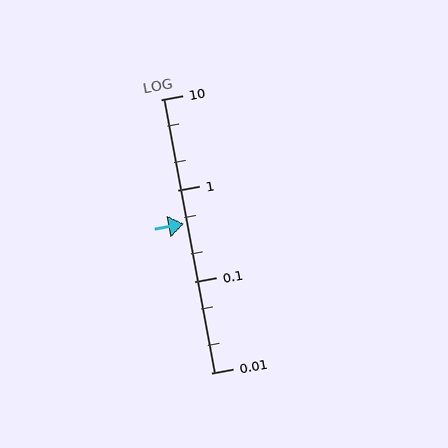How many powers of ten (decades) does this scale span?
The scale spans 3 decades, from 0.01 to 10.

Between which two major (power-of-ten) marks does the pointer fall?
The pointer is between 0.1 and 1.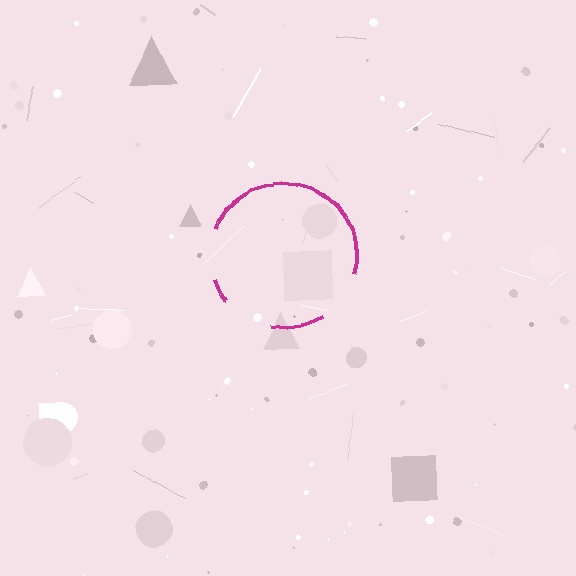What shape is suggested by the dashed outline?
The dashed outline suggests a circle.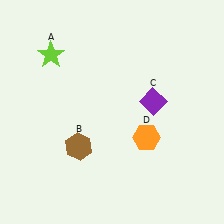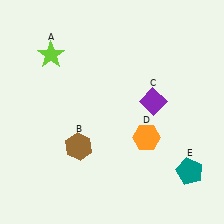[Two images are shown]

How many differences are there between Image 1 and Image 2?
There is 1 difference between the two images.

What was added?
A teal pentagon (E) was added in Image 2.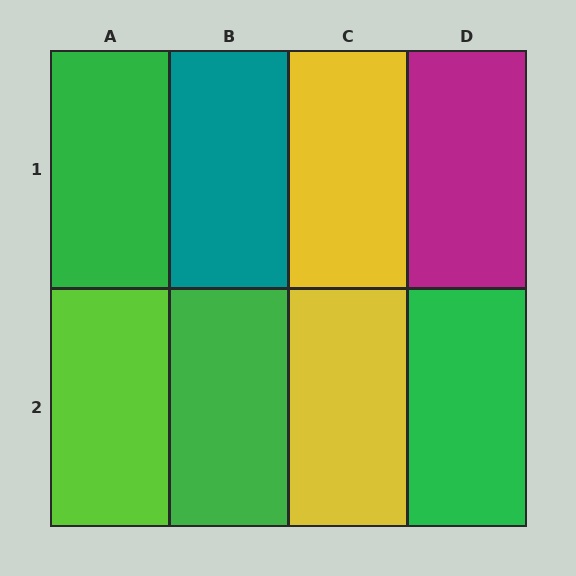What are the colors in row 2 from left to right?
Lime, green, yellow, green.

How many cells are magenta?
1 cell is magenta.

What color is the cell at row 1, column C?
Yellow.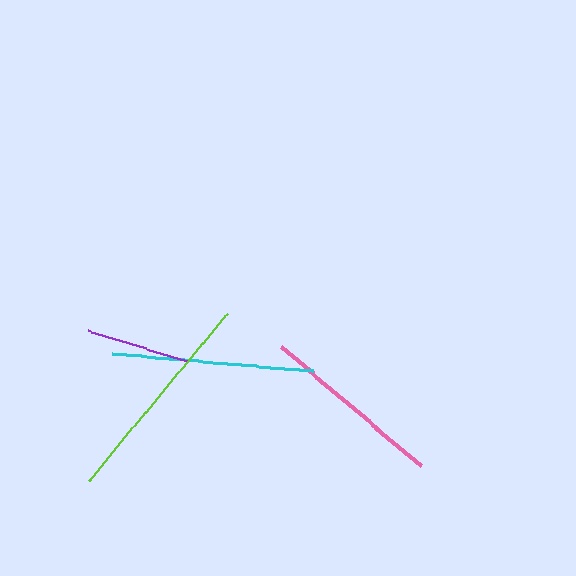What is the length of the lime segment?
The lime segment is approximately 217 pixels long.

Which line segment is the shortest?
The purple line is the shortest at approximately 103 pixels.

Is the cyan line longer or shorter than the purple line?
The cyan line is longer than the purple line.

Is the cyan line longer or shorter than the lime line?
The lime line is longer than the cyan line.